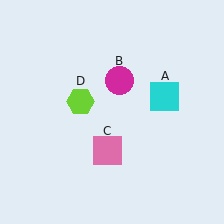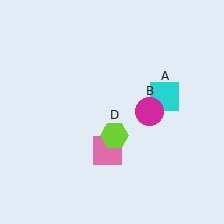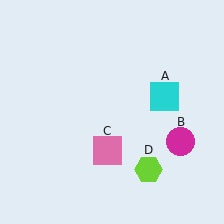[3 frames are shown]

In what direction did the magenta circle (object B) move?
The magenta circle (object B) moved down and to the right.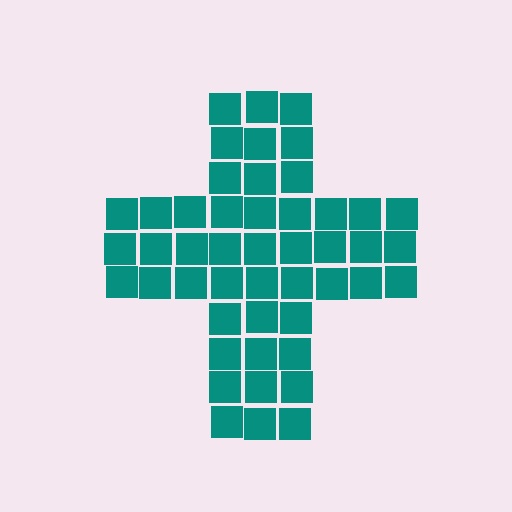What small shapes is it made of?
It is made of small squares.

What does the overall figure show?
The overall figure shows a cross.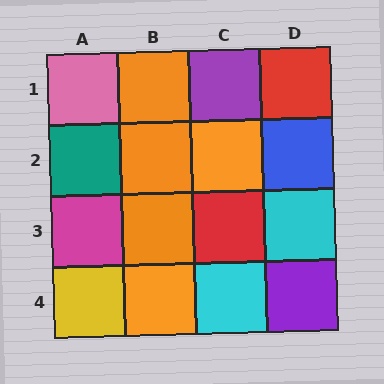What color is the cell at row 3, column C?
Red.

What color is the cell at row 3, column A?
Magenta.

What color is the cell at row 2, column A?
Teal.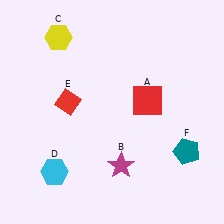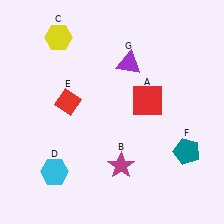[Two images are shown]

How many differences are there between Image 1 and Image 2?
There is 1 difference between the two images.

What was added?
A purple triangle (G) was added in Image 2.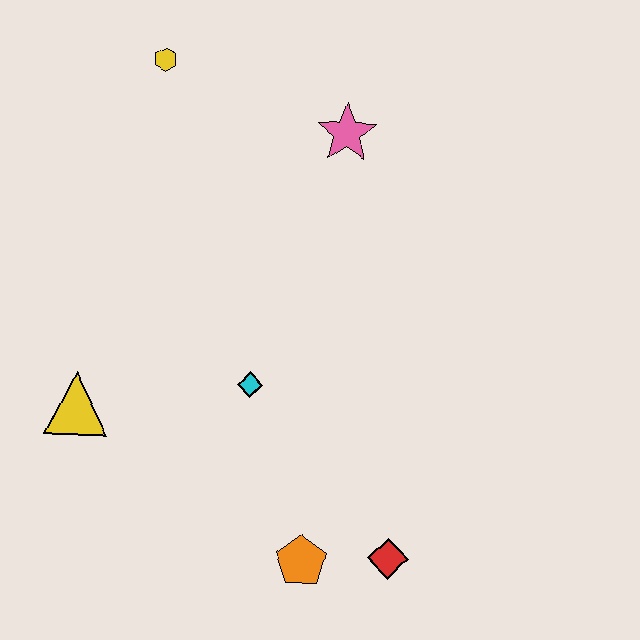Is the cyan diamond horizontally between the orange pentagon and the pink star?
No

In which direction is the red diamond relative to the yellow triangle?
The red diamond is to the right of the yellow triangle.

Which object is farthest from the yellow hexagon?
The red diamond is farthest from the yellow hexagon.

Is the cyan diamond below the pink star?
Yes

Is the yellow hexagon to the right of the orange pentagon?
No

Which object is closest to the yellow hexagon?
The pink star is closest to the yellow hexagon.